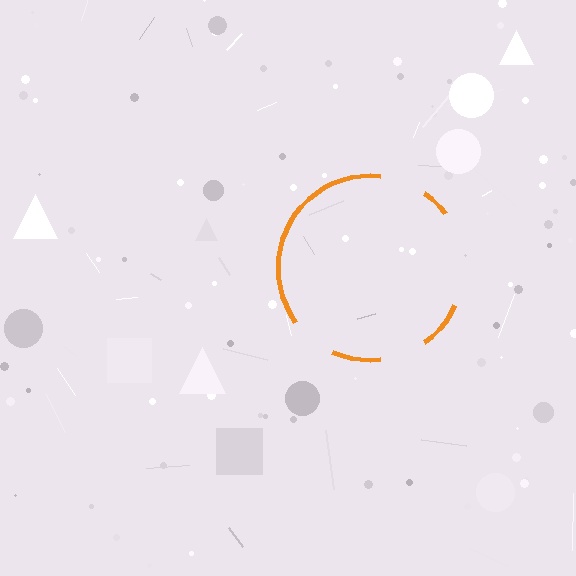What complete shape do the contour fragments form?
The contour fragments form a circle.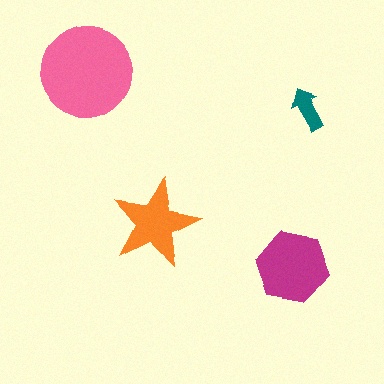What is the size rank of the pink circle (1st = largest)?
1st.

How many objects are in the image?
There are 4 objects in the image.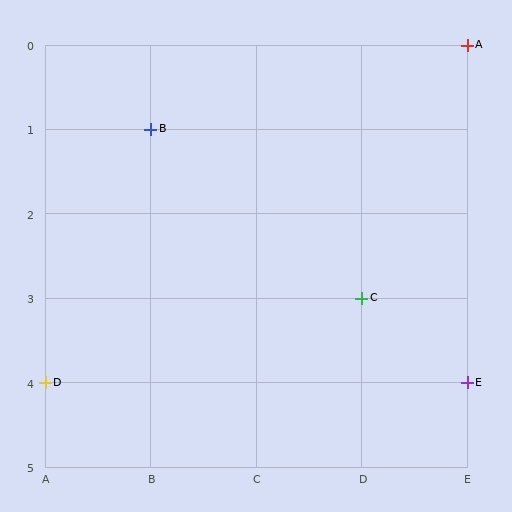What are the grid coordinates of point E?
Point E is at grid coordinates (E, 4).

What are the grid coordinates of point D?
Point D is at grid coordinates (A, 4).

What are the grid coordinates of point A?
Point A is at grid coordinates (E, 0).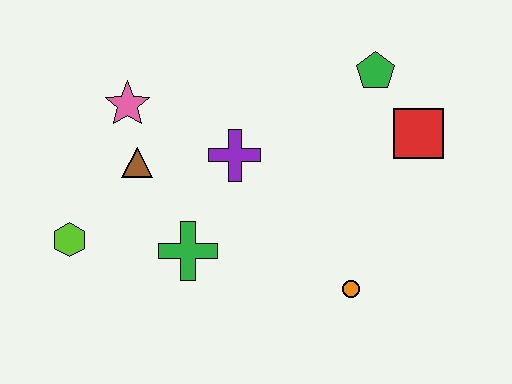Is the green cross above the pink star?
No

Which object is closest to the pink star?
The brown triangle is closest to the pink star.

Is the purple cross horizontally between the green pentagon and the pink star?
Yes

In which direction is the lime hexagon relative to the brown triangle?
The lime hexagon is below the brown triangle.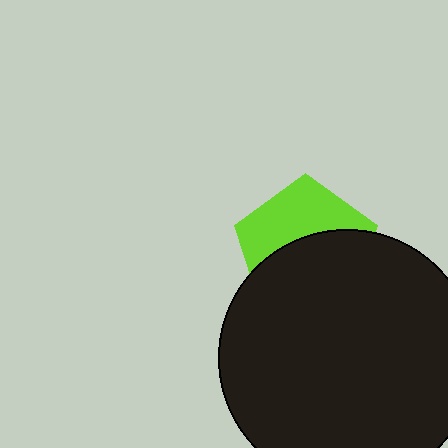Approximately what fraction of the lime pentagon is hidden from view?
Roughly 56% of the lime pentagon is hidden behind the black circle.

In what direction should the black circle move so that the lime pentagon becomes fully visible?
The black circle should move down. That is the shortest direction to clear the overlap and leave the lime pentagon fully visible.